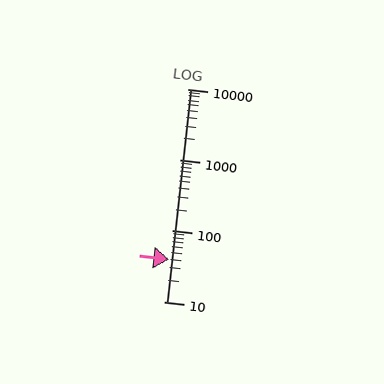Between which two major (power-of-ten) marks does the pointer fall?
The pointer is between 10 and 100.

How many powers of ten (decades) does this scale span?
The scale spans 3 decades, from 10 to 10000.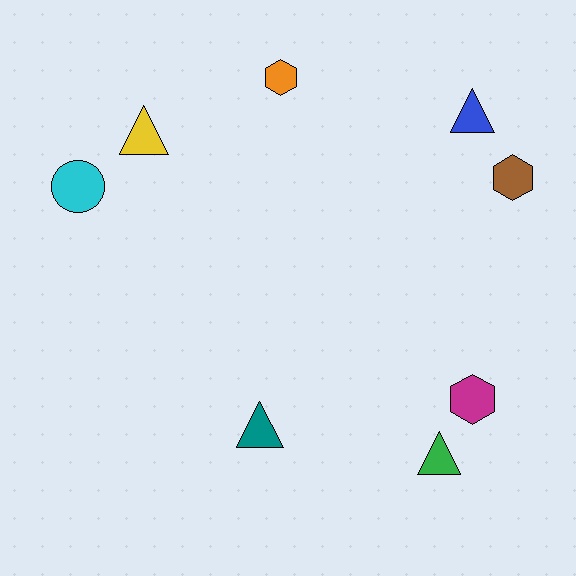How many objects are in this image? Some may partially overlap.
There are 8 objects.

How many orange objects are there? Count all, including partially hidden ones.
There is 1 orange object.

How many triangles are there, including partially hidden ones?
There are 4 triangles.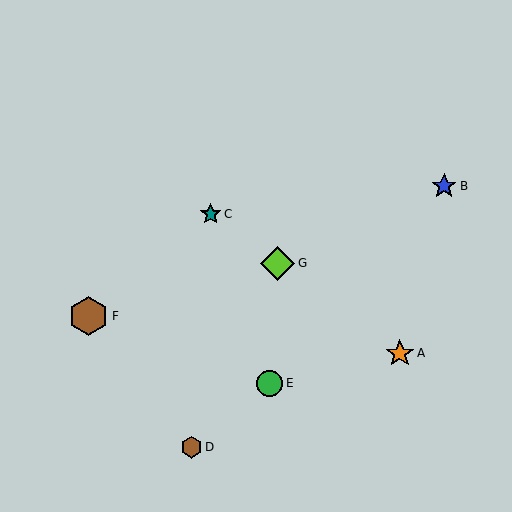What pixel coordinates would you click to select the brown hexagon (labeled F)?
Click at (89, 316) to select the brown hexagon F.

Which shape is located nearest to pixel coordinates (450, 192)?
The blue star (labeled B) at (444, 186) is nearest to that location.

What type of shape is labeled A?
Shape A is an orange star.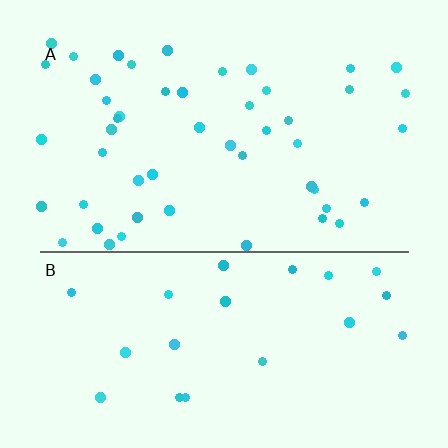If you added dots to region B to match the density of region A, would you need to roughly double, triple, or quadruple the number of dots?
Approximately double.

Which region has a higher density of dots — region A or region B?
A (the top).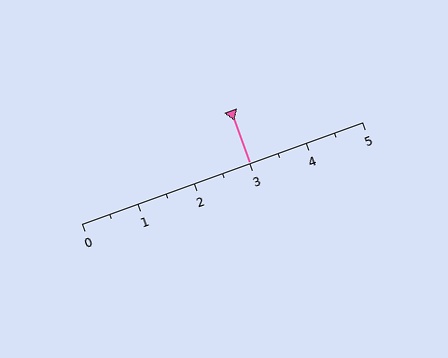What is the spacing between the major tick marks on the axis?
The major ticks are spaced 1 apart.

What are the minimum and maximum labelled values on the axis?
The axis runs from 0 to 5.